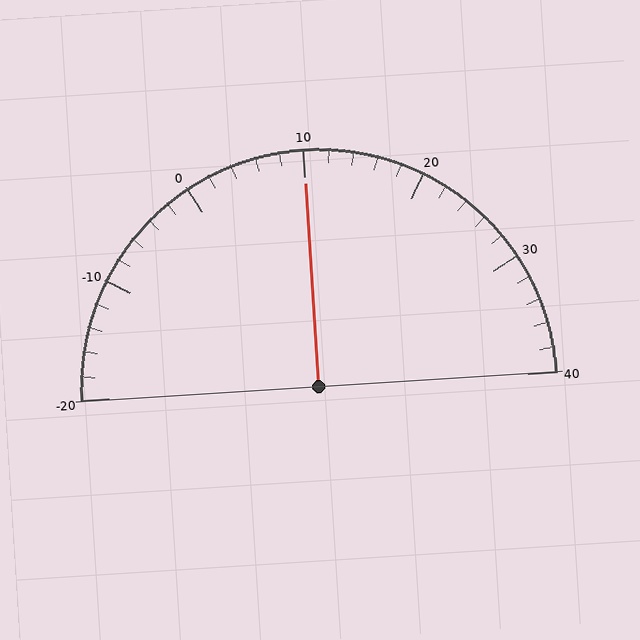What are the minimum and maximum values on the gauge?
The gauge ranges from -20 to 40.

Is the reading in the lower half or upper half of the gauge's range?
The reading is in the upper half of the range (-20 to 40).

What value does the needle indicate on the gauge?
The needle indicates approximately 10.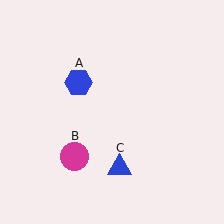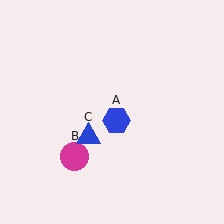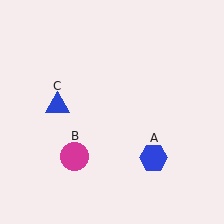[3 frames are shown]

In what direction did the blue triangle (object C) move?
The blue triangle (object C) moved up and to the left.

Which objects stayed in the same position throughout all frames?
Magenta circle (object B) remained stationary.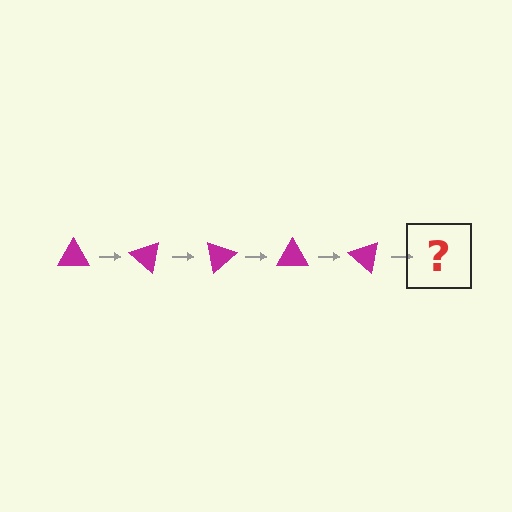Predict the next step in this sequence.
The next step is a magenta triangle rotated 200 degrees.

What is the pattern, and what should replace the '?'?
The pattern is that the triangle rotates 40 degrees each step. The '?' should be a magenta triangle rotated 200 degrees.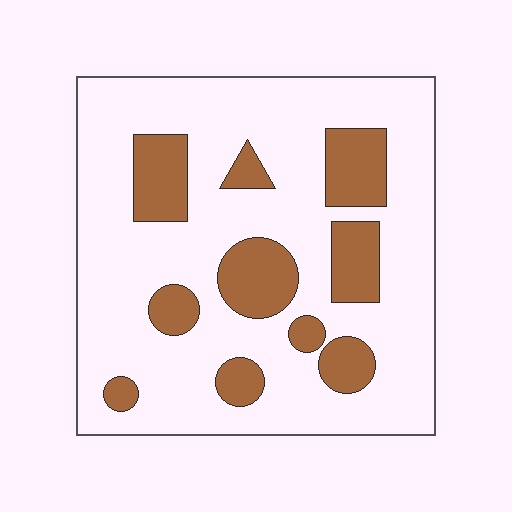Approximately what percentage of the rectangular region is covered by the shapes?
Approximately 25%.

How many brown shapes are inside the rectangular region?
10.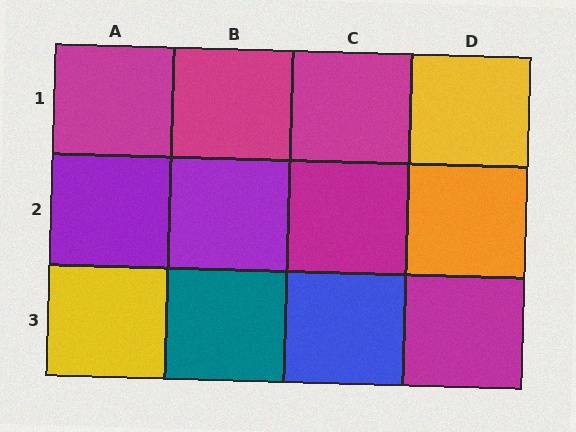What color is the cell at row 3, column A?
Yellow.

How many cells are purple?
2 cells are purple.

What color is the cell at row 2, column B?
Purple.